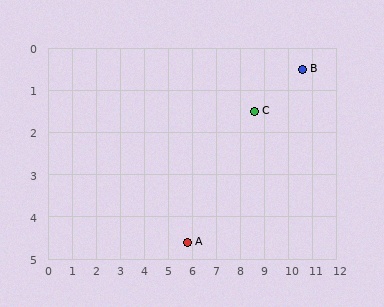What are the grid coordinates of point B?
Point B is at approximately (10.6, 0.5).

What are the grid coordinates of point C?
Point C is at approximately (8.6, 1.5).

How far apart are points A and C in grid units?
Points A and C are about 4.2 grid units apart.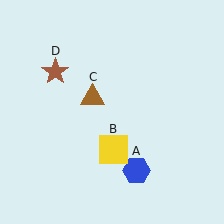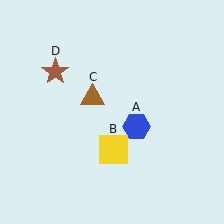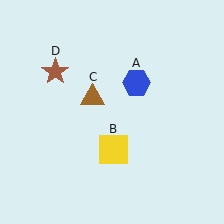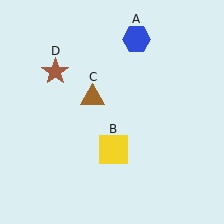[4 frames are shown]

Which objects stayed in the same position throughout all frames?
Yellow square (object B) and brown triangle (object C) and brown star (object D) remained stationary.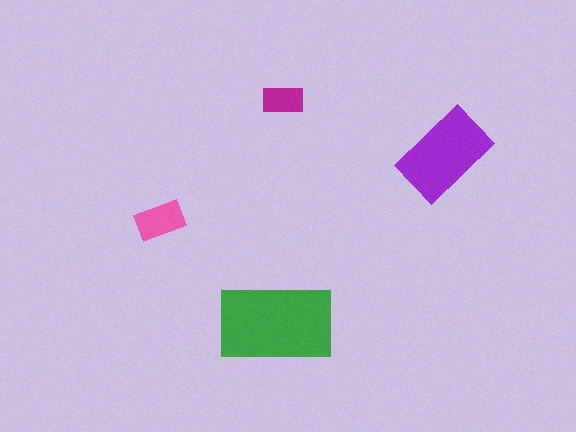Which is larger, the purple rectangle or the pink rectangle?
The purple one.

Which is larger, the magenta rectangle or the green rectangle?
The green one.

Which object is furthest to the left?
The pink rectangle is leftmost.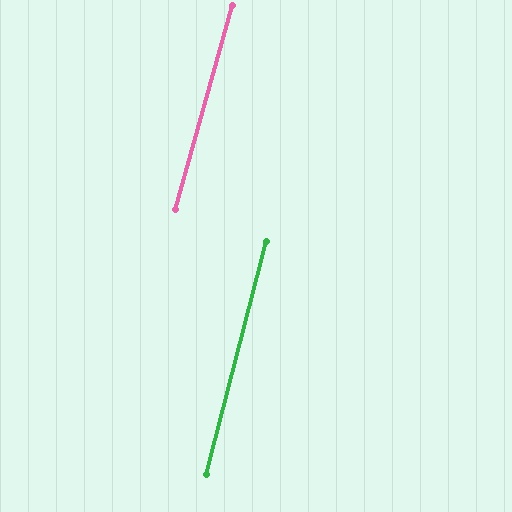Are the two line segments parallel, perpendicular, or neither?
Parallel — their directions differ by only 1.3°.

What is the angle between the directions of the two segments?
Approximately 1 degree.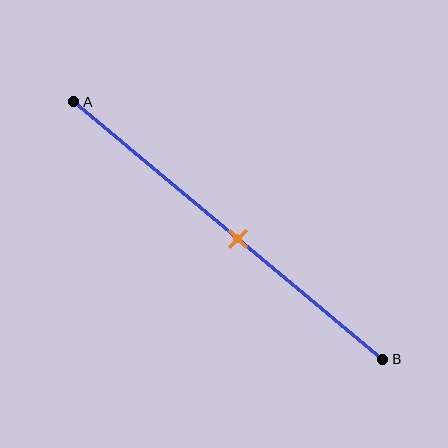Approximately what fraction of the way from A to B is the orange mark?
The orange mark is approximately 55% of the way from A to B.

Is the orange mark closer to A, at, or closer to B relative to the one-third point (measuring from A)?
The orange mark is closer to point B than the one-third point of segment AB.